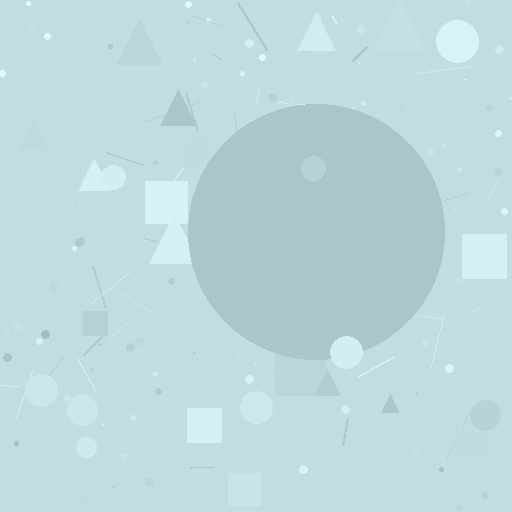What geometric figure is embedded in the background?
A circle is embedded in the background.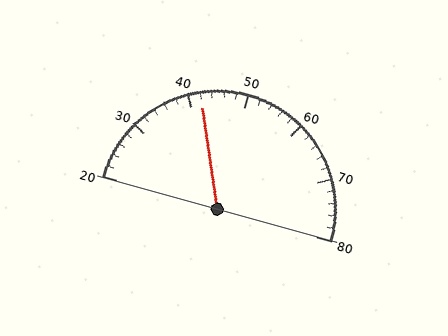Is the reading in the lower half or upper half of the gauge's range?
The reading is in the lower half of the range (20 to 80).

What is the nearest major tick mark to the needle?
The nearest major tick mark is 40.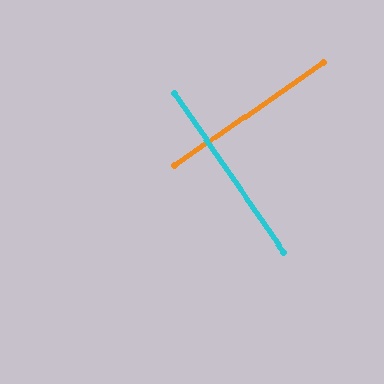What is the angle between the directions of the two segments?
Approximately 90 degrees.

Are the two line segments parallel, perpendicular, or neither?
Perpendicular — they meet at approximately 90°.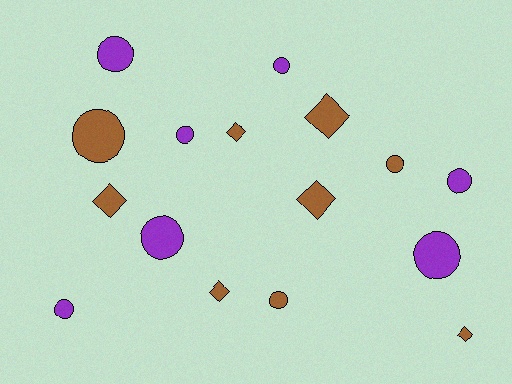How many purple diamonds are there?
There are no purple diamonds.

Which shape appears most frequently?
Circle, with 10 objects.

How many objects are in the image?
There are 16 objects.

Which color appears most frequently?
Brown, with 9 objects.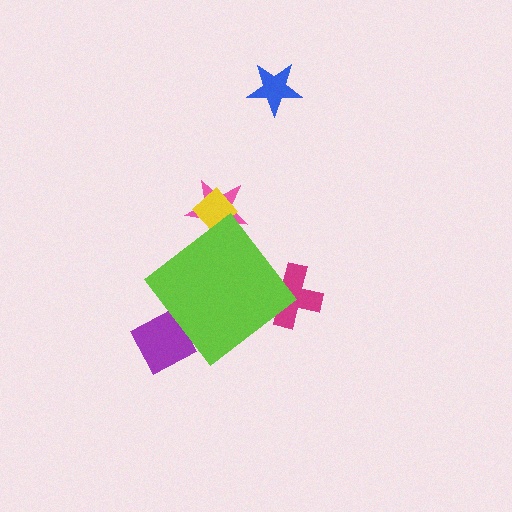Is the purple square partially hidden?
Yes, the purple square is partially hidden behind the lime diamond.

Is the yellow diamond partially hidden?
Yes, the yellow diamond is partially hidden behind the lime diamond.